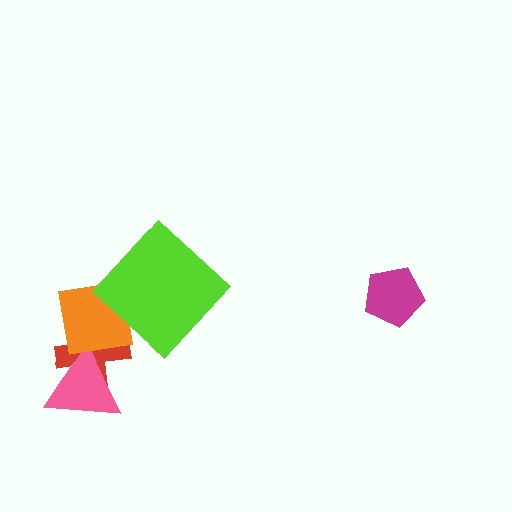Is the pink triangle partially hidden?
Yes, it is partially covered by another shape.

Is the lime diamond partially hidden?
No, no other shape covers it.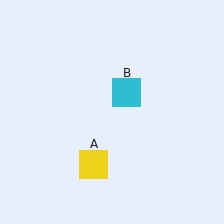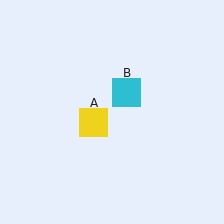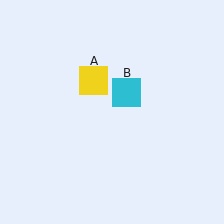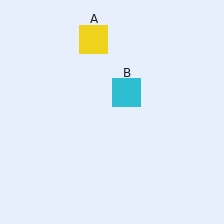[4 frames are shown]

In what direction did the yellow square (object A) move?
The yellow square (object A) moved up.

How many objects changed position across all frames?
1 object changed position: yellow square (object A).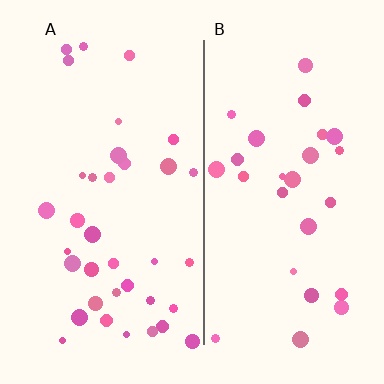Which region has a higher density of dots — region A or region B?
A (the left).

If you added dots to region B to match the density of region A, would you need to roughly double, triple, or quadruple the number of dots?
Approximately double.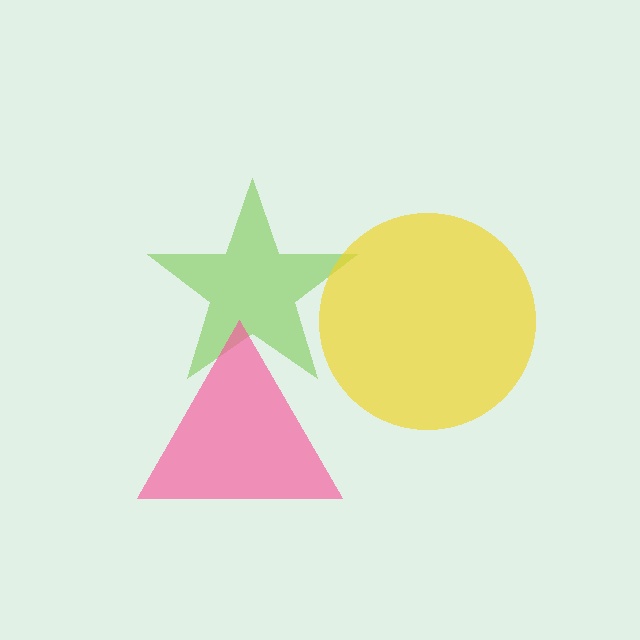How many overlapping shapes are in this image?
There are 3 overlapping shapes in the image.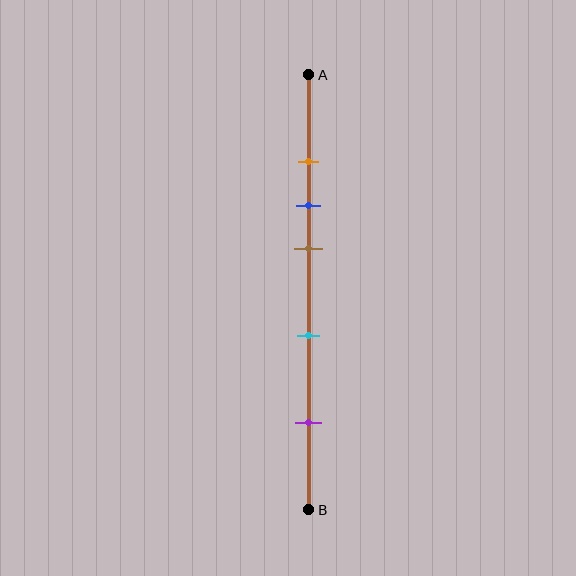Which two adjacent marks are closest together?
The orange and blue marks are the closest adjacent pair.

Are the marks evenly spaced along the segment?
No, the marks are not evenly spaced.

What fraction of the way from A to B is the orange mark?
The orange mark is approximately 20% (0.2) of the way from A to B.